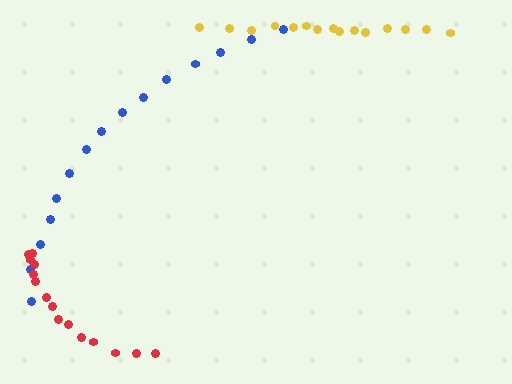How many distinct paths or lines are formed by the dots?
There are 3 distinct paths.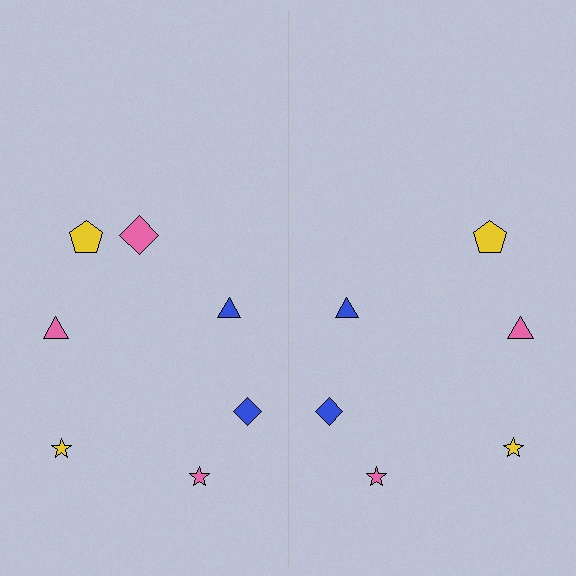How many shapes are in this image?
There are 13 shapes in this image.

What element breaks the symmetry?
A pink diamond is missing from the right side.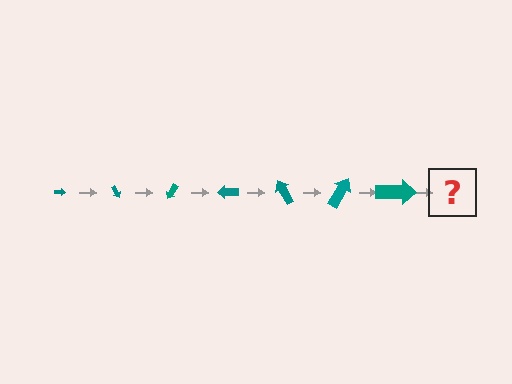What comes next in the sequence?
The next element should be an arrow, larger than the previous one and rotated 420 degrees from the start.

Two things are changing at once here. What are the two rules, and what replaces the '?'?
The two rules are that the arrow grows larger each step and it rotates 60 degrees each step. The '?' should be an arrow, larger than the previous one and rotated 420 degrees from the start.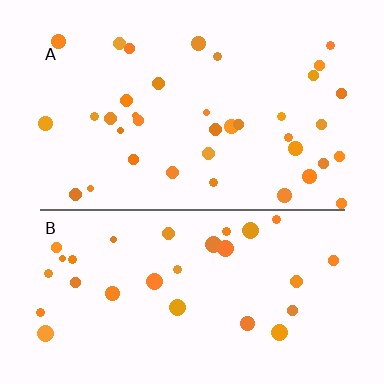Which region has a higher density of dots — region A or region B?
A (the top).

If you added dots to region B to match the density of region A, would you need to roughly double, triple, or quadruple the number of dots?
Approximately double.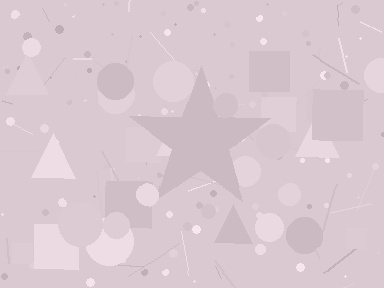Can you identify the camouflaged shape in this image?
The camouflaged shape is a star.